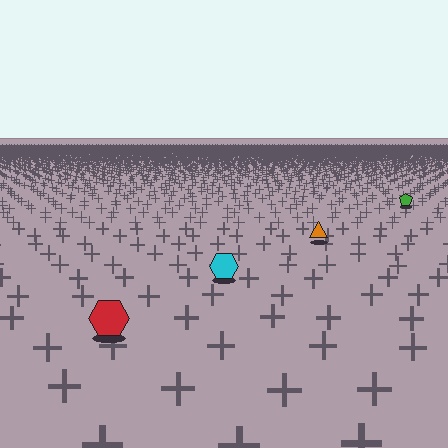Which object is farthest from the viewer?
The green pentagon is farthest from the viewer. It appears smaller and the ground texture around it is denser.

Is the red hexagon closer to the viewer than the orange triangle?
Yes. The red hexagon is closer — you can tell from the texture gradient: the ground texture is coarser near it.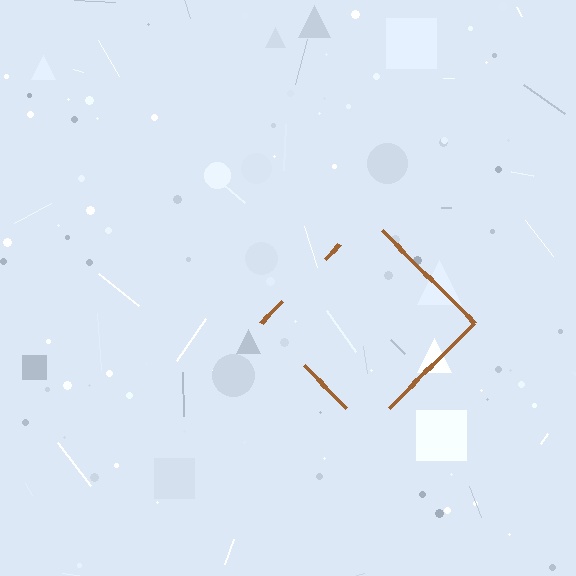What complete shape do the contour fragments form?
The contour fragments form a diamond.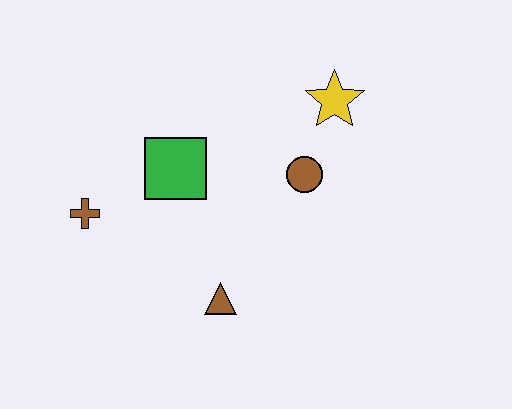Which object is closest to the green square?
The brown cross is closest to the green square.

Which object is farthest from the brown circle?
The brown cross is farthest from the brown circle.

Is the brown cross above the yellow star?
No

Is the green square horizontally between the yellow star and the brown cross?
Yes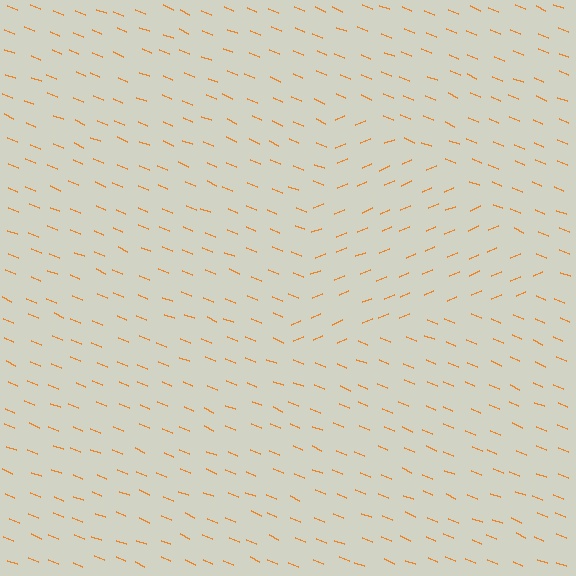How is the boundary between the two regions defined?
The boundary is defined purely by a change in line orientation (approximately 45 degrees difference). All lines are the same color and thickness.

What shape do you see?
I see a triangle.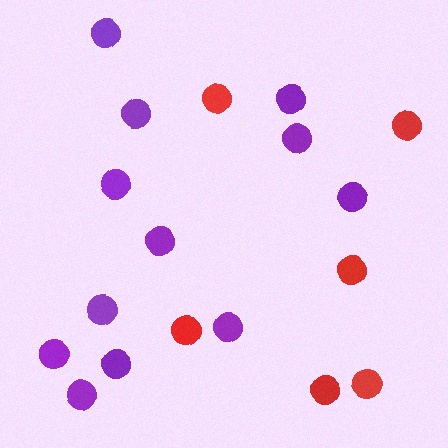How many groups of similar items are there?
There are 2 groups: one group of red circles (6) and one group of purple circles (12).